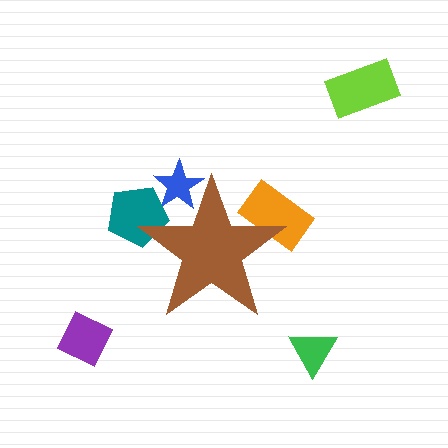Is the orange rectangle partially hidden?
Yes, the orange rectangle is partially hidden behind the brown star.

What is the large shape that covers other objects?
A brown star.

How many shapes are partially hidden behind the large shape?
3 shapes are partially hidden.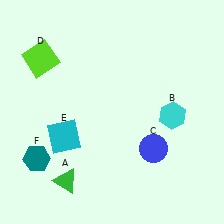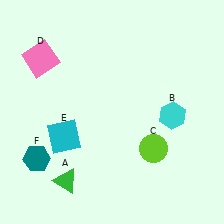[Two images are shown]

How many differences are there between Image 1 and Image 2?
There are 2 differences between the two images.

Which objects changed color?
C changed from blue to lime. D changed from lime to pink.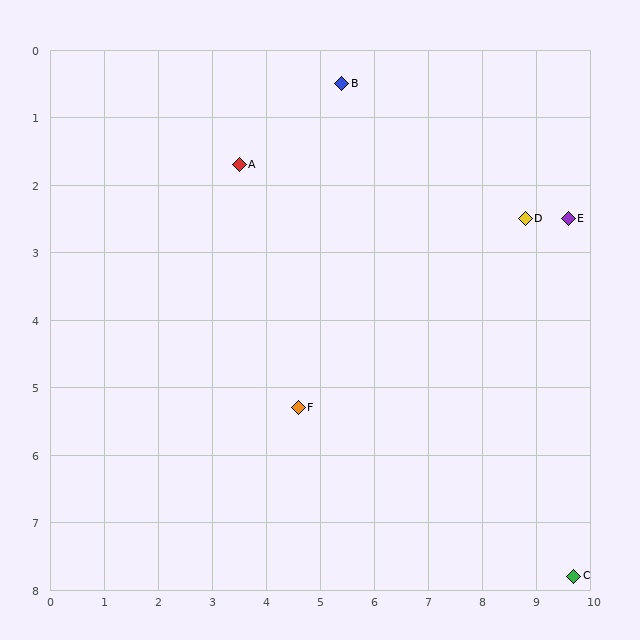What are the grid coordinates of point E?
Point E is at approximately (9.6, 2.5).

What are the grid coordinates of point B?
Point B is at approximately (5.4, 0.5).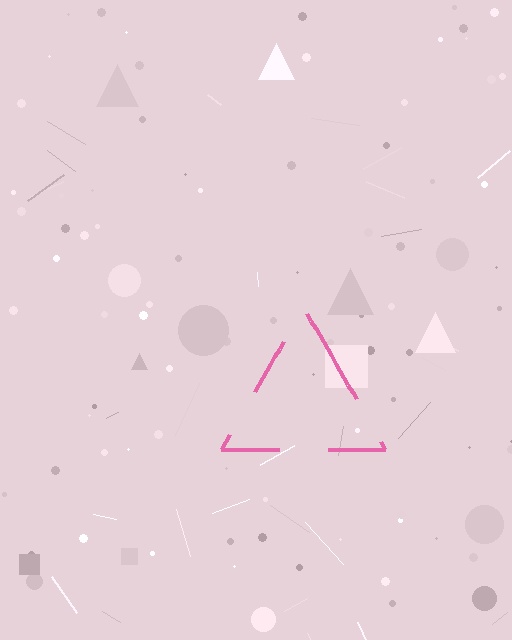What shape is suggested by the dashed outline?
The dashed outline suggests a triangle.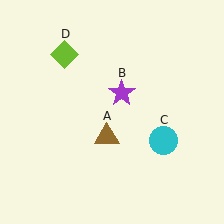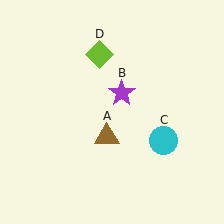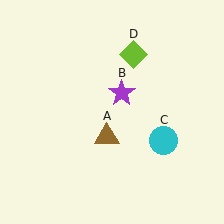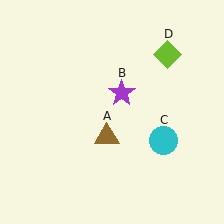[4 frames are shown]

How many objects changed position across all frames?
1 object changed position: lime diamond (object D).